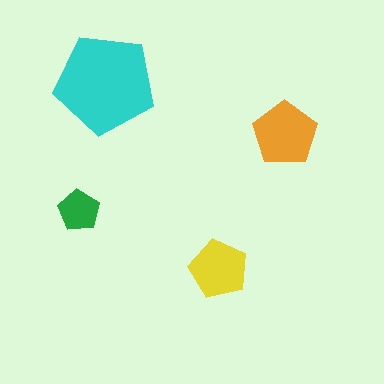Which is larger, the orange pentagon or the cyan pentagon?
The cyan one.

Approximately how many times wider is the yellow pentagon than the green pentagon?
About 1.5 times wider.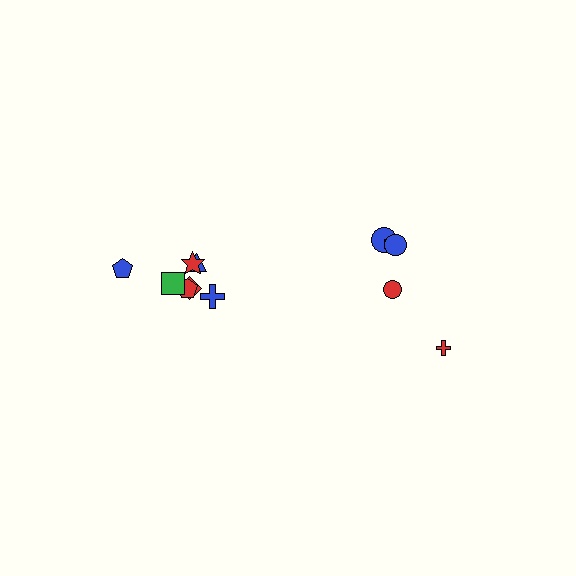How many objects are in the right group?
There are 5 objects.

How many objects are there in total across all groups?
There are 12 objects.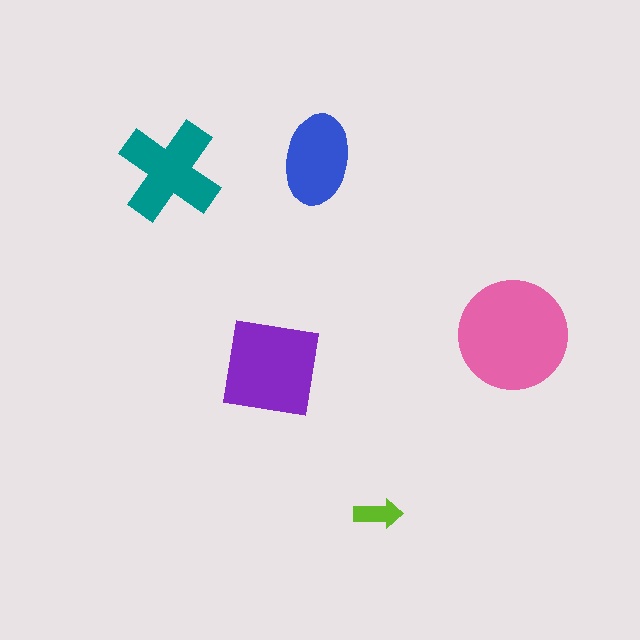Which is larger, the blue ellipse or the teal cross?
The teal cross.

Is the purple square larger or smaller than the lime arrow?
Larger.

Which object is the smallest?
The lime arrow.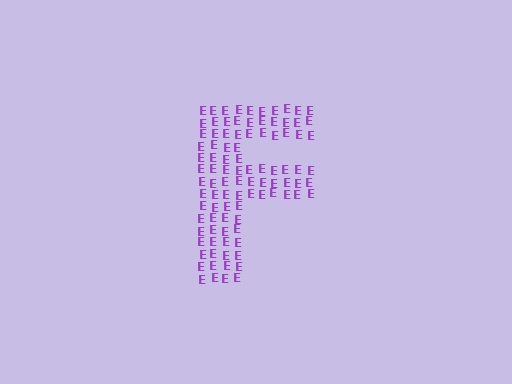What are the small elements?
The small elements are letter E's.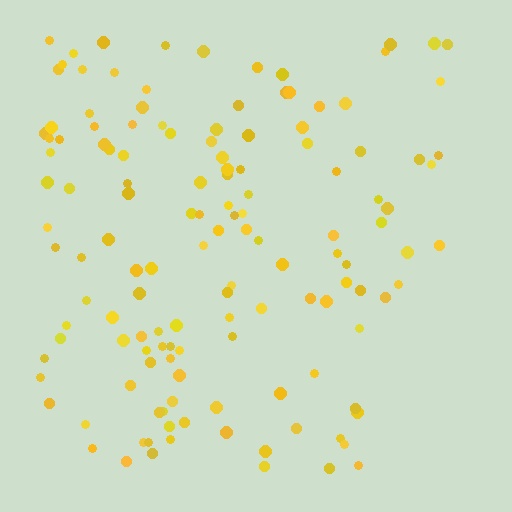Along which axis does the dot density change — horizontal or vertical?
Horizontal.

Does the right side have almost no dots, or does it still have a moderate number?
Still a moderate number, just noticeably fewer than the left.